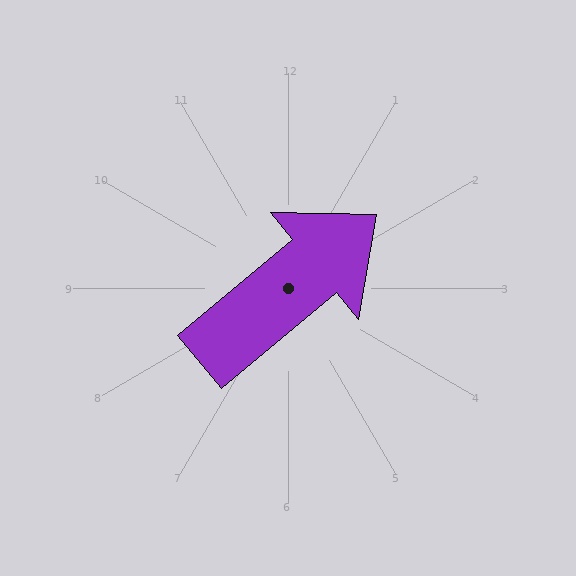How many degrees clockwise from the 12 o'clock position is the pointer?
Approximately 50 degrees.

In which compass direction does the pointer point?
Northeast.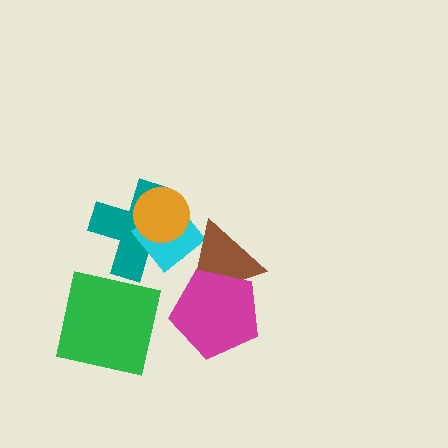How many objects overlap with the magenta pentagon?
1 object overlaps with the magenta pentagon.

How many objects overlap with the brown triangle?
2 objects overlap with the brown triangle.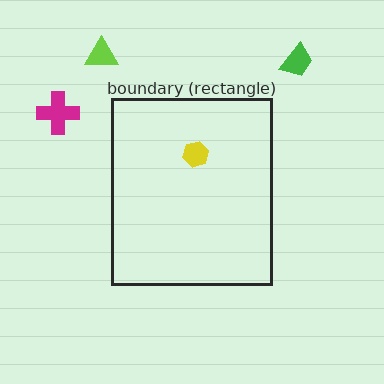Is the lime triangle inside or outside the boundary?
Outside.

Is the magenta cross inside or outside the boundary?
Outside.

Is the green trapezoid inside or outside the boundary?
Outside.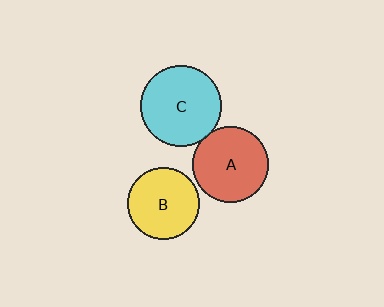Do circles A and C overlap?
Yes.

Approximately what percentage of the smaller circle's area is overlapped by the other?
Approximately 5%.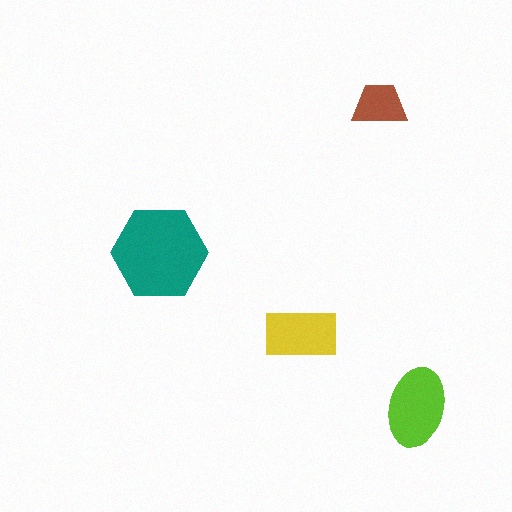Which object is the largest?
The teal hexagon.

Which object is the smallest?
The brown trapezoid.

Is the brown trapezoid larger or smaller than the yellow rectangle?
Smaller.